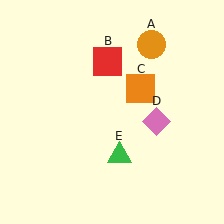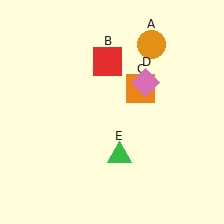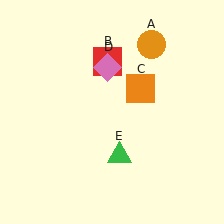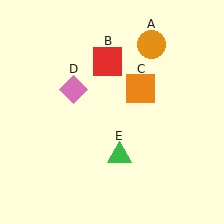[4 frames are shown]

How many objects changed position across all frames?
1 object changed position: pink diamond (object D).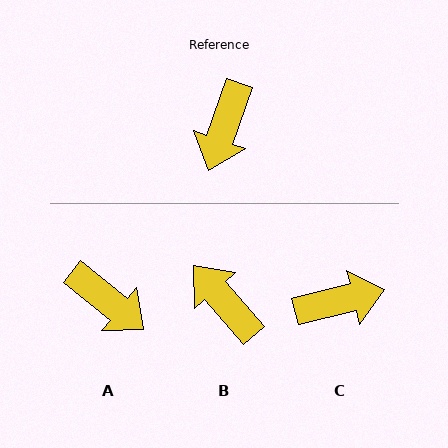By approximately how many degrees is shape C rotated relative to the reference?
Approximately 123 degrees counter-clockwise.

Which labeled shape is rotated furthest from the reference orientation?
C, about 123 degrees away.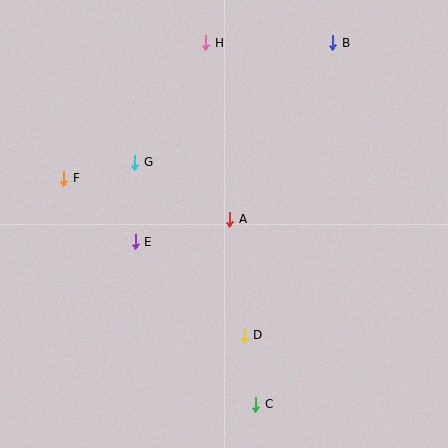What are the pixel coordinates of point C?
Point C is at (256, 404).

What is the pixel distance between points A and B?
The distance between A and B is 204 pixels.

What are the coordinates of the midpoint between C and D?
The midpoint between C and D is at (250, 370).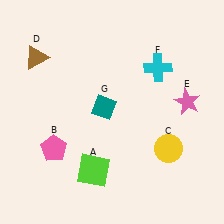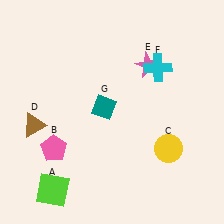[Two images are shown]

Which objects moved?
The objects that moved are: the lime square (A), the brown triangle (D), the pink star (E).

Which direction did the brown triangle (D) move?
The brown triangle (D) moved down.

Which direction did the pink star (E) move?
The pink star (E) moved left.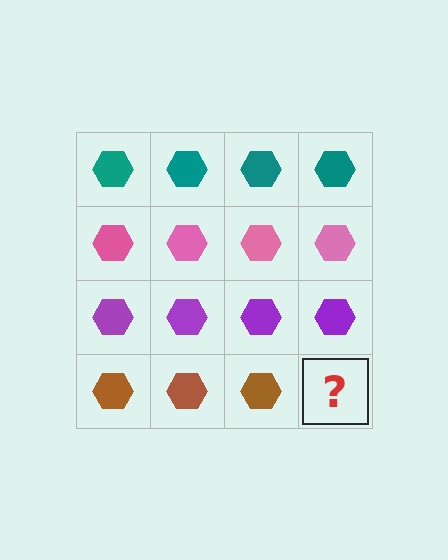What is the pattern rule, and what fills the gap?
The rule is that each row has a consistent color. The gap should be filled with a brown hexagon.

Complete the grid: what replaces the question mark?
The question mark should be replaced with a brown hexagon.